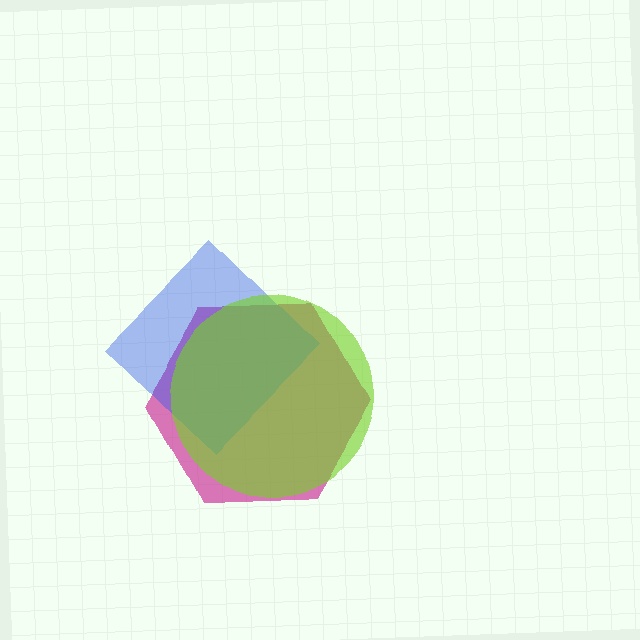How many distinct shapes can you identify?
There are 3 distinct shapes: a magenta hexagon, a blue diamond, a lime circle.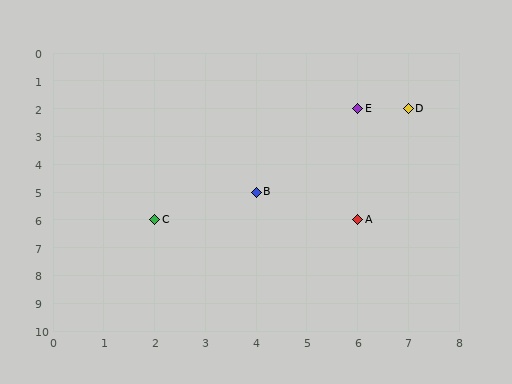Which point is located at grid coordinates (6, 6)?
Point A is at (6, 6).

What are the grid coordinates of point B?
Point B is at grid coordinates (4, 5).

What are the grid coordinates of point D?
Point D is at grid coordinates (7, 2).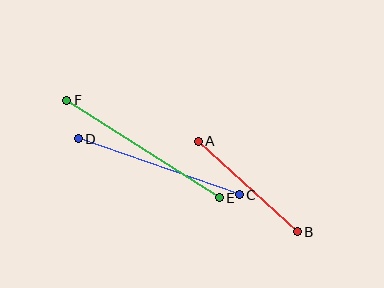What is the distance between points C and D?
The distance is approximately 170 pixels.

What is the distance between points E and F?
The distance is approximately 181 pixels.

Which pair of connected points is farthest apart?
Points E and F are farthest apart.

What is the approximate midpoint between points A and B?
The midpoint is at approximately (248, 187) pixels.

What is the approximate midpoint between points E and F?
The midpoint is at approximately (143, 149) pixels.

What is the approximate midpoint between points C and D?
The midpoint is at approximately (159, 167) pixels.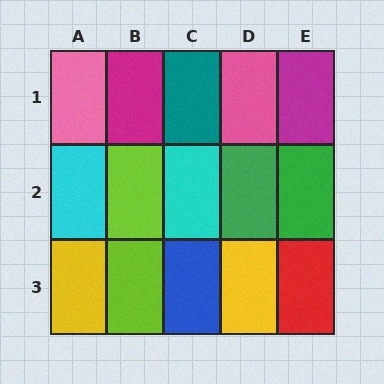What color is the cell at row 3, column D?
Yellow.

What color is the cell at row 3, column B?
Lime.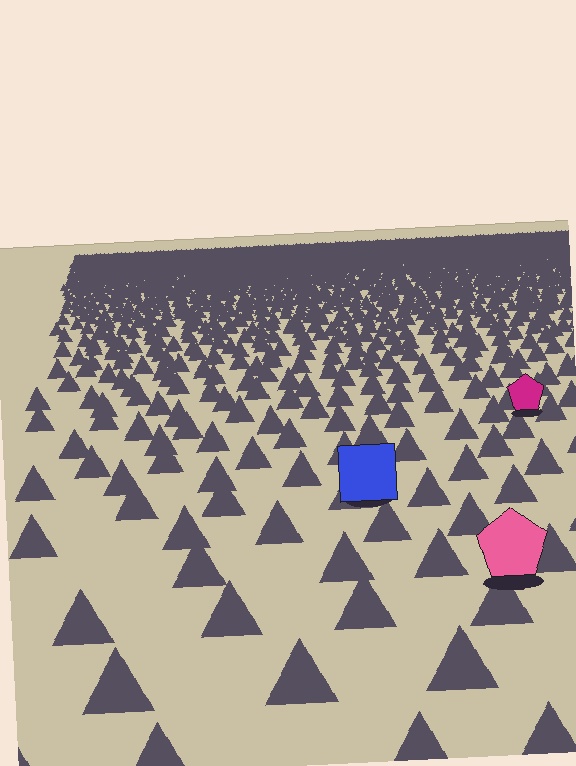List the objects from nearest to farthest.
From nearest to farthest: the pink pentagon, the blue square, the magenta pentagon.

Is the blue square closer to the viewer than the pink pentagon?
No. The pink pentagon is closer — you can tell from the texture gradient: the ground texture is coarser near it.